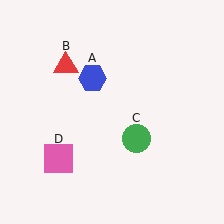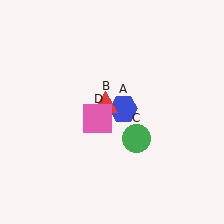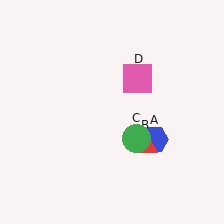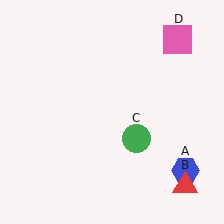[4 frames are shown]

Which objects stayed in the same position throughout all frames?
Green circle (object C) remained stationary.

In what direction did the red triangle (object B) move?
The red triangle (object B) moved down and to the right.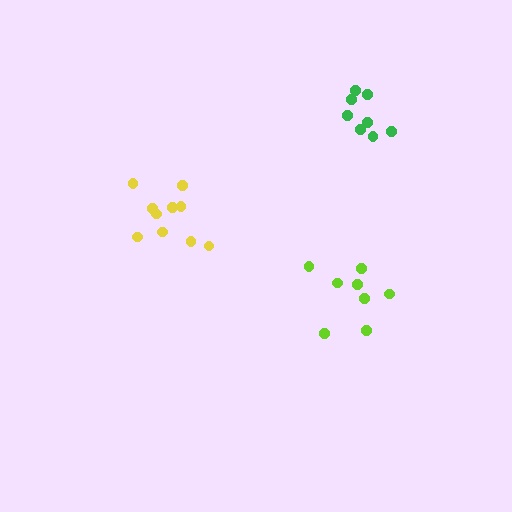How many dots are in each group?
Group 1: 8 dots, Group 2: 8 dots, Group 3: 10 dots (26 total).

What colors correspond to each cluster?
The clusters are colored: lime, green, yellow.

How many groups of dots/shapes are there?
There are 3 groups.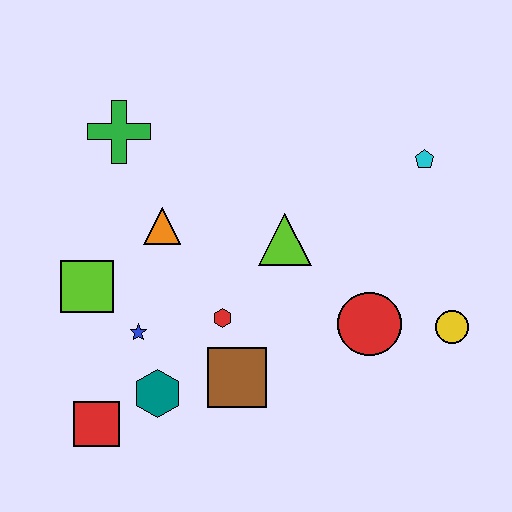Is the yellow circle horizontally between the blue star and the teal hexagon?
No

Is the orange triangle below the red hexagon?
No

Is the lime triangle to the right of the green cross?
Yes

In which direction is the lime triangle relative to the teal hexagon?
The lime triangle is above the teal hexagon.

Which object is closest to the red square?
The teal hexagon is closest to the red square.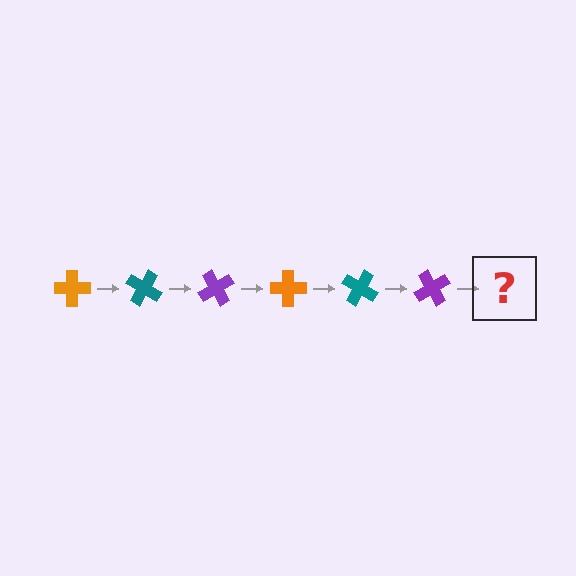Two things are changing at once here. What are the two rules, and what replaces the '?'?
The two rules are that it rotates 30 degrees each step and the color cycles through orange, teal, and purple. The '?' should be an orange cross, rotated 180 degrees from the start.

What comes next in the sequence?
The next element should be an orange cross, rotated 180 degrees from the start.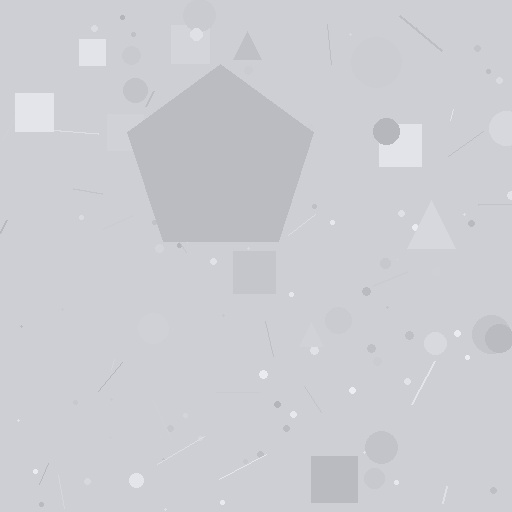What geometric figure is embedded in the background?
A pentagon is embedded in the background.